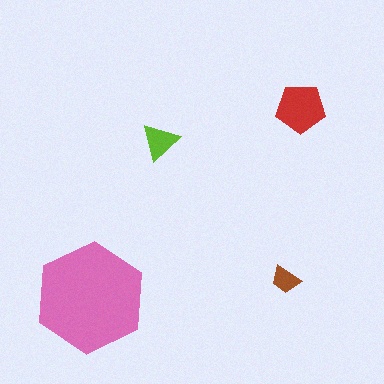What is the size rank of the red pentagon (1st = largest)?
2nd.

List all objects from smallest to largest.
The brown trapezoid, the lime triangle, the red pentagon, the pink hexagon.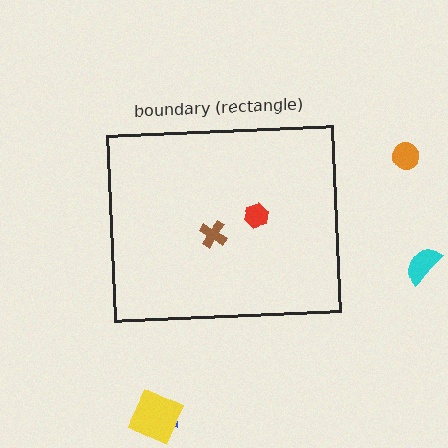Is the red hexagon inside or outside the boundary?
Inside.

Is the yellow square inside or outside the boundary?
Outside.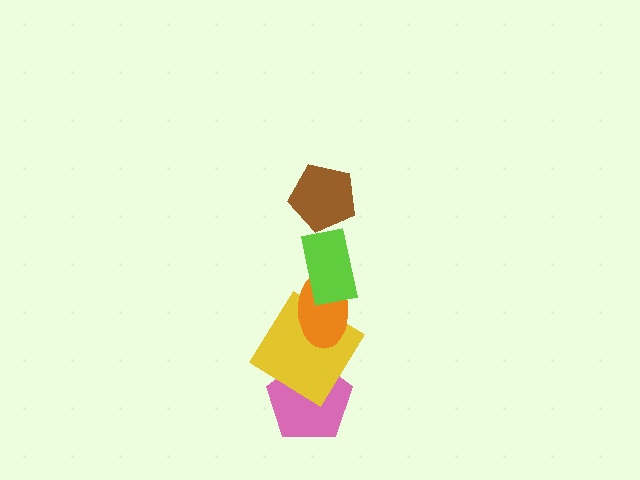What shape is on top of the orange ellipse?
The lime rectangle is on top of the orange ellipse.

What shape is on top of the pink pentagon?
The yellow diamond is on top of the pink pentagon.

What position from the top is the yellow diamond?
The yellow diamond is 4th from the top.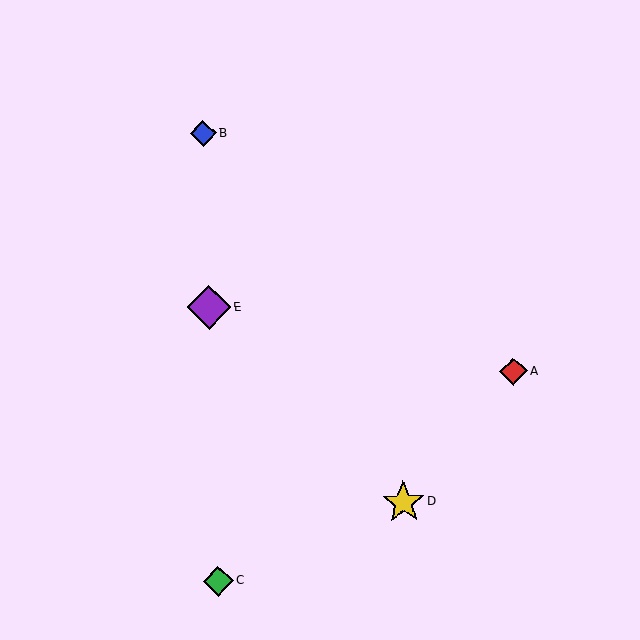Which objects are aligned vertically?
Objects B, C, E are aligned vertically.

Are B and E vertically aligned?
Yes, both are at x≈203.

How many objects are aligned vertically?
3 objects (B, C, E) are aligned vertically.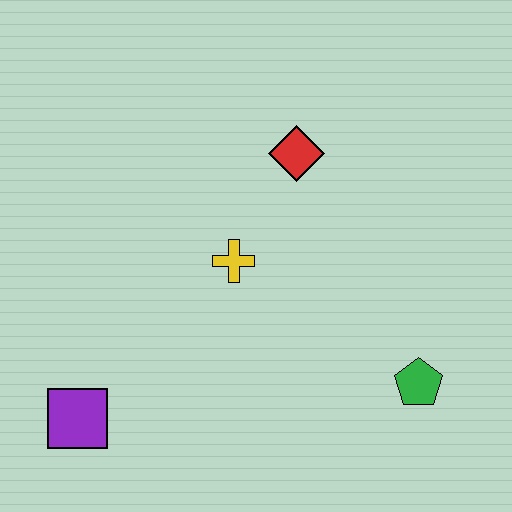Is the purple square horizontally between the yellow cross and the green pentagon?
No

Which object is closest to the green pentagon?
The yellow cross is closest to the green pentagon.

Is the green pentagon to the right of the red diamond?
Yes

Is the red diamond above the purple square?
Yes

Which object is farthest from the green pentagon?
The purple square is farthest from the green pentagon.